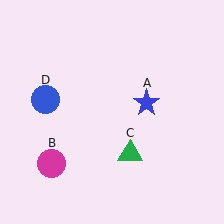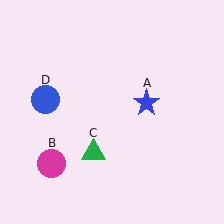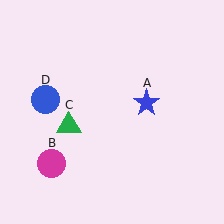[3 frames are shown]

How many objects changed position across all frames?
1 object changed position: green triangle (object C).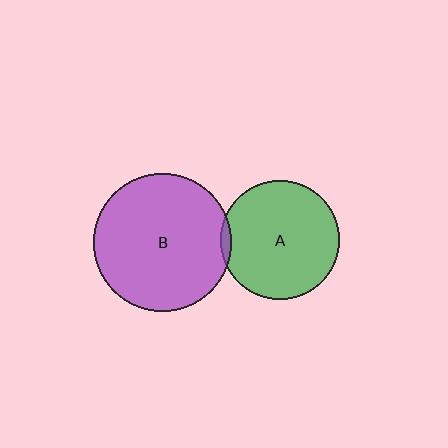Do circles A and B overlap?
Yes.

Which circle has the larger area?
Circle B (purple).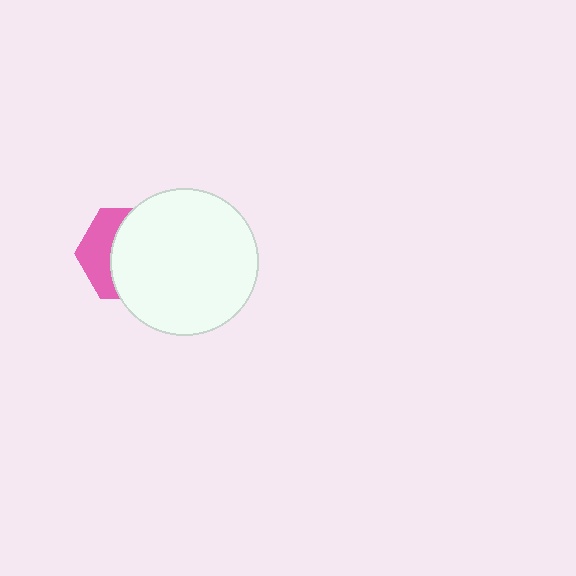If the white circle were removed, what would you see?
You would see the complete pink hexagon.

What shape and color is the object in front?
The object in front is a white circle.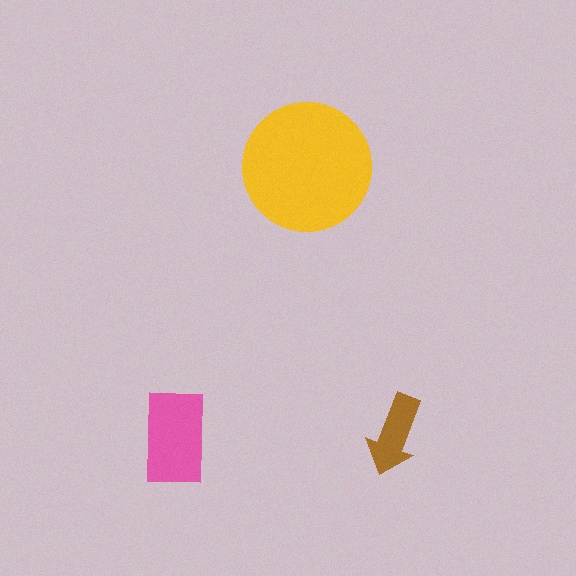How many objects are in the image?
There are 3 objects in the image.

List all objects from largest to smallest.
The yellow circle, the pink rectangle, the brown arrow.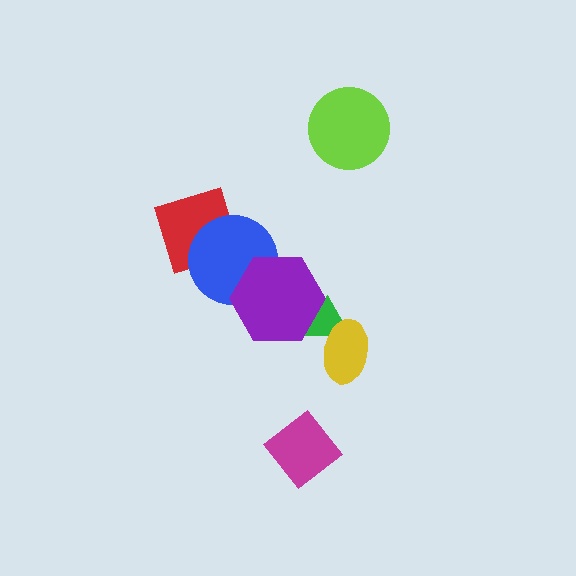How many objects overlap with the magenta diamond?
0 objects overlap with the magenta diamond.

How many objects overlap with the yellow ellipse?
1 object overlaps with the yellow ellipse.